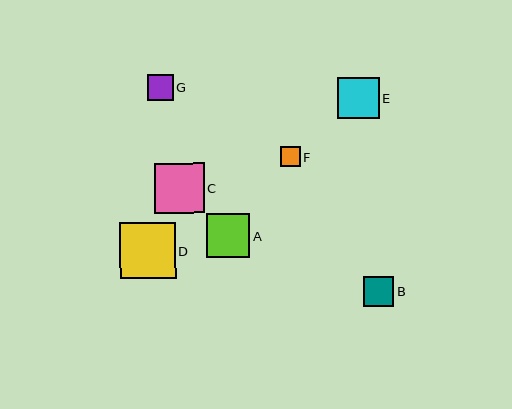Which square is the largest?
Square D is the largest with a size of approximately 56 pixels.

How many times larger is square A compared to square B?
Square A is approximately 1.4 times the size of square B.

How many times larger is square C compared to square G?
Square C is approximately 1.9 times the size of square G.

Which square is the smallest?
Square F is the smallest with a size of approximately 20 pixels.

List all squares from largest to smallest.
From largest to smallest: D, C, A, E, B, G, F.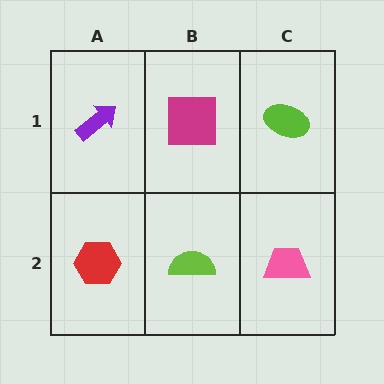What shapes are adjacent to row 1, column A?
A red hexagon (row 2, column A), a magenta square (row 1, column B).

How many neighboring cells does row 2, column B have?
3.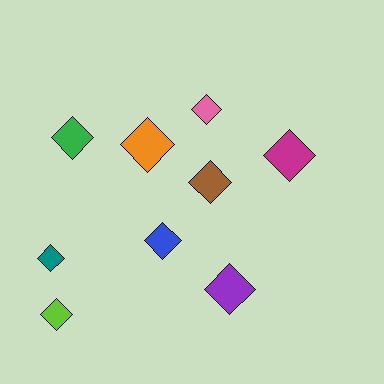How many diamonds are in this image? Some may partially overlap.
There are 9 diamonds.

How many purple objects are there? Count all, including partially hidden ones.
There is 1 purple object.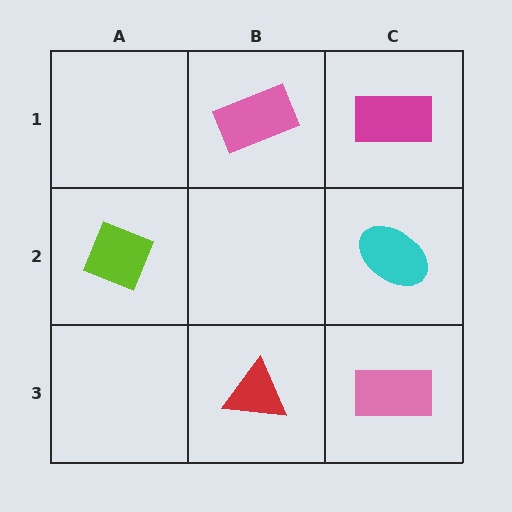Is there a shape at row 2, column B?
No, that cell is empty.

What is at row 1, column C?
A magenta rectangle.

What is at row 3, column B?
A red triangle.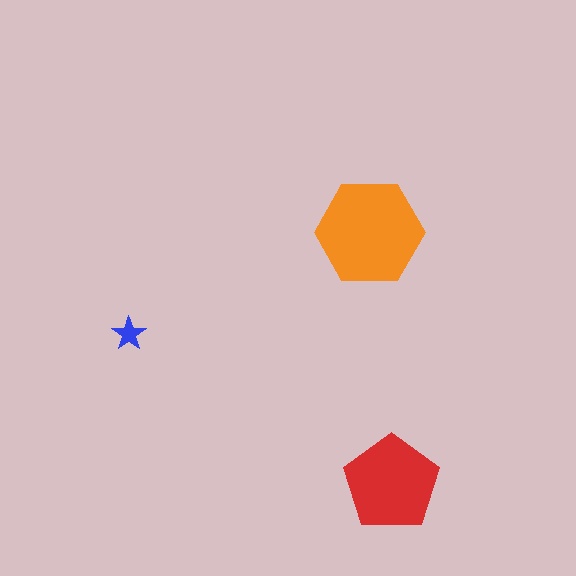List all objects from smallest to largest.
The blue star, the red pentagon, the orange hexagon.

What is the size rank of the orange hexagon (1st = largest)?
1st.